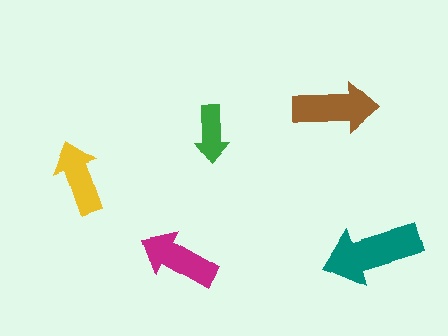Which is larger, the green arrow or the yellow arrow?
The yellow one.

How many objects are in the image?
There are 5 objects in the image.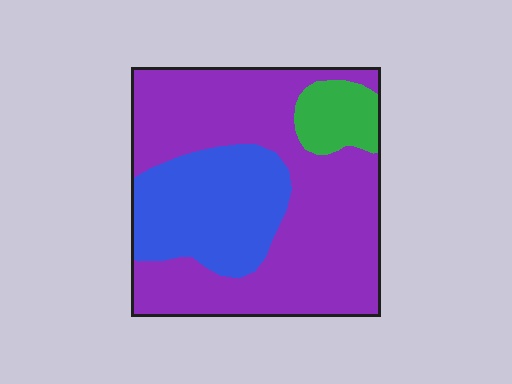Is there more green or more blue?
Blue.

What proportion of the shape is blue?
Blue covers roughly 25% of the shape.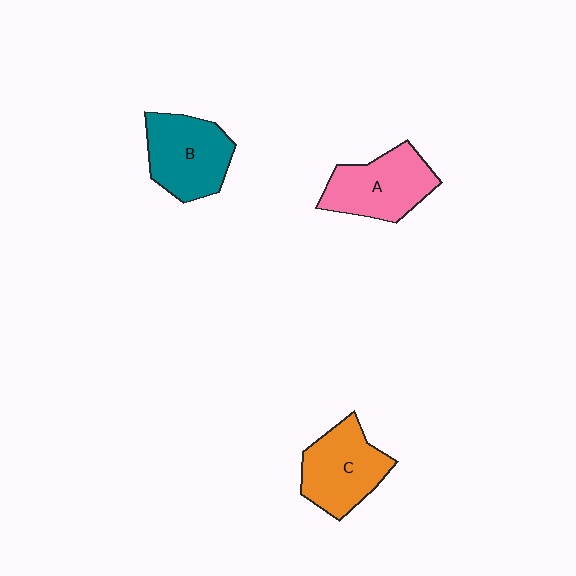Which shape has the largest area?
Shape B (teal).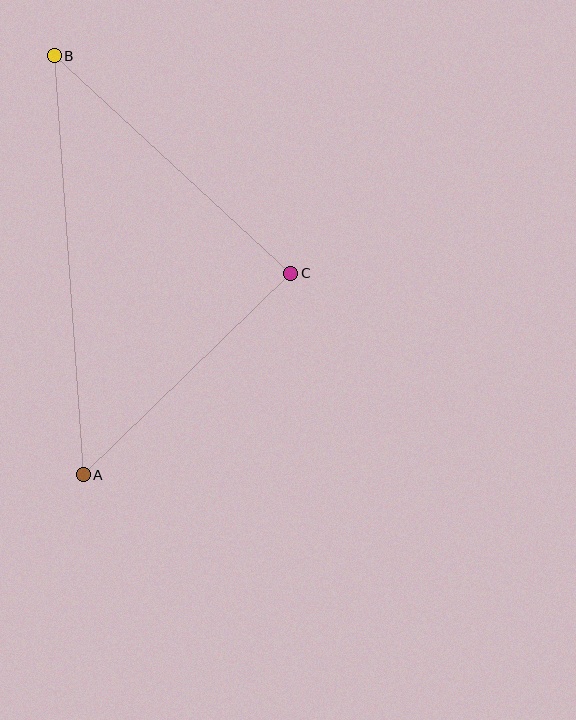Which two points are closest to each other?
Points A and C are closest to each other.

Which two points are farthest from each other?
Points A and B are farthest from each other.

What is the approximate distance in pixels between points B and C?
The distance between B and C is approximately 321 pixels.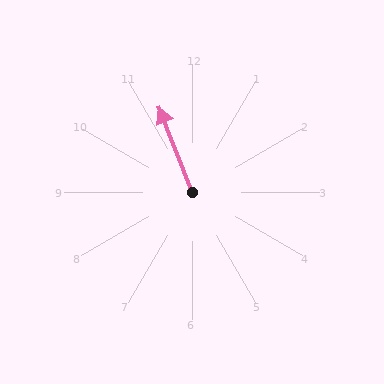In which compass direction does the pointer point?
North.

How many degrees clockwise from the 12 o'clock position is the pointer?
Approximately 339 degrees.